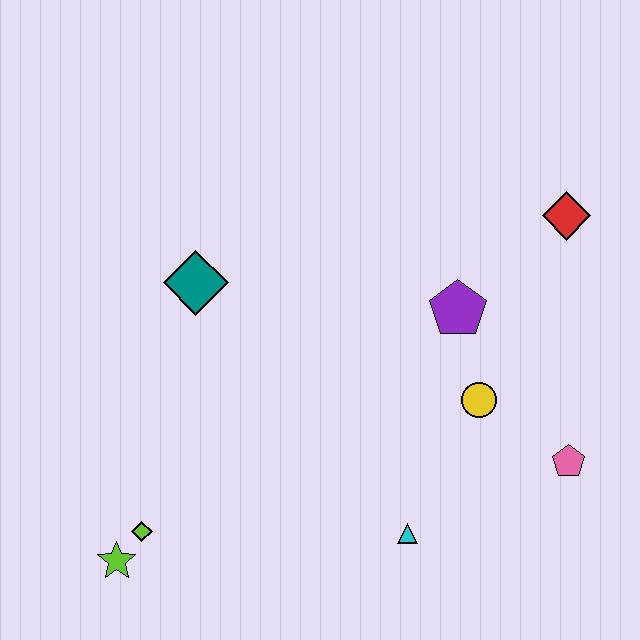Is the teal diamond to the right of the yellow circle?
No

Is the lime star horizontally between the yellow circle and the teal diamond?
No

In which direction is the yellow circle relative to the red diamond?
The yellow circle is below the red diamond.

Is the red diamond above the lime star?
Yes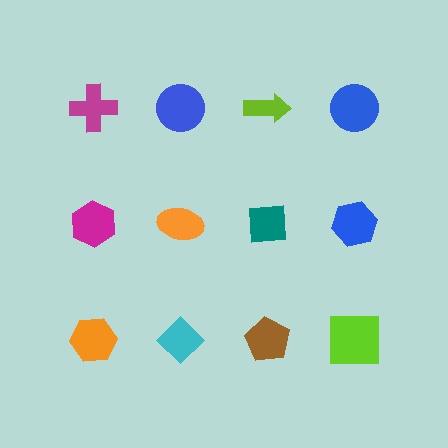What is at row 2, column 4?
A blue hexagon.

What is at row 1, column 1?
A magenta cross.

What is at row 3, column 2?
A cyan diamond.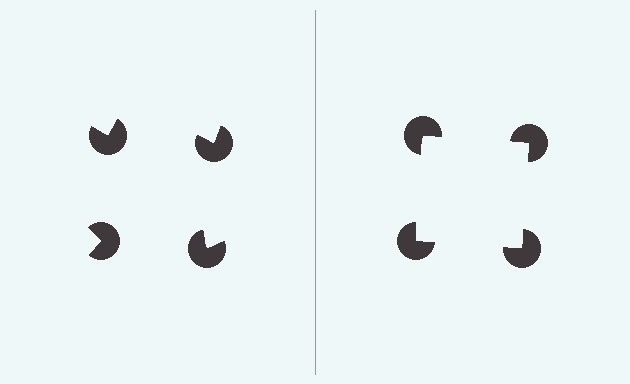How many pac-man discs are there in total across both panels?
8 — 4 on each side.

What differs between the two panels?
The pac-man discs are positioned identically on both sides; only the wedge orientations differ. On the right they align to a square; on the left they are misaligned.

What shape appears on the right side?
An illusory square.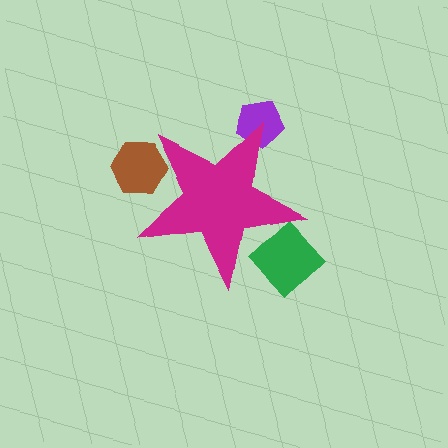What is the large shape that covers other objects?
A magenta star.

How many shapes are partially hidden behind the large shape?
3 shapes are partially hidden.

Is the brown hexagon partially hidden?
Yes, the brown hexagon is partially hidden behind the magenta star.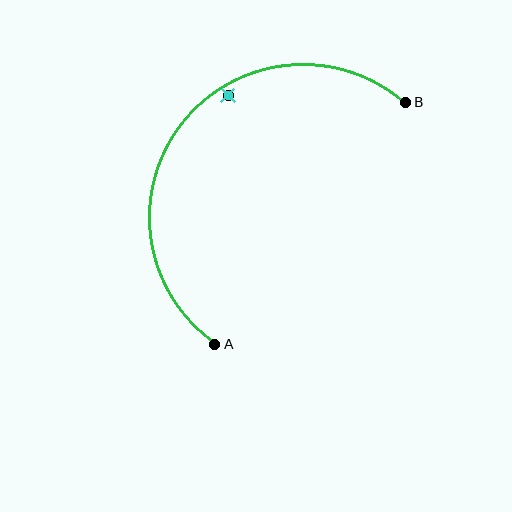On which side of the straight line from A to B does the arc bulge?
The arc bulges above and to the left of the straight line connecting A and B.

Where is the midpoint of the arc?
The arc midpoint is the point on the curve farthest from the straight line joining A and B. It sits above and to the left of that line.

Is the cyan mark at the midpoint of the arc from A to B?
No — the cyan mark does not lie on the arc at all. It sits slightly inside the curve.